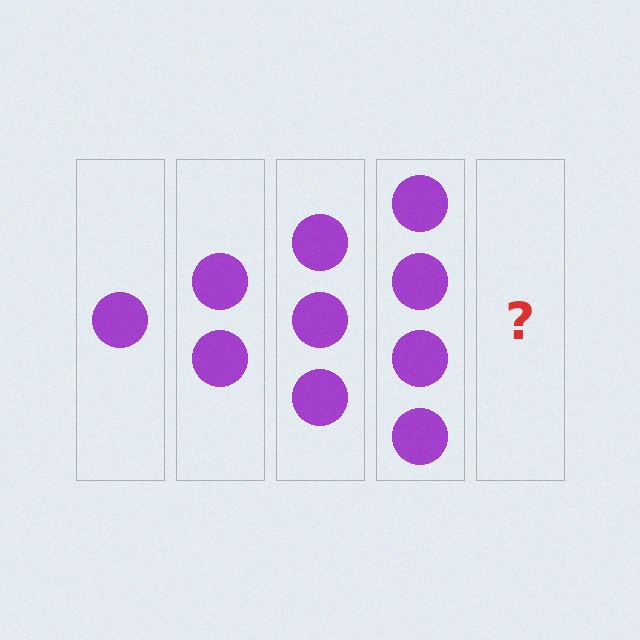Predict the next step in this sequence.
The next step is 5 circles.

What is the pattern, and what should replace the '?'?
The pattern is that each step adds one more circle. The '?' should be 5 circles.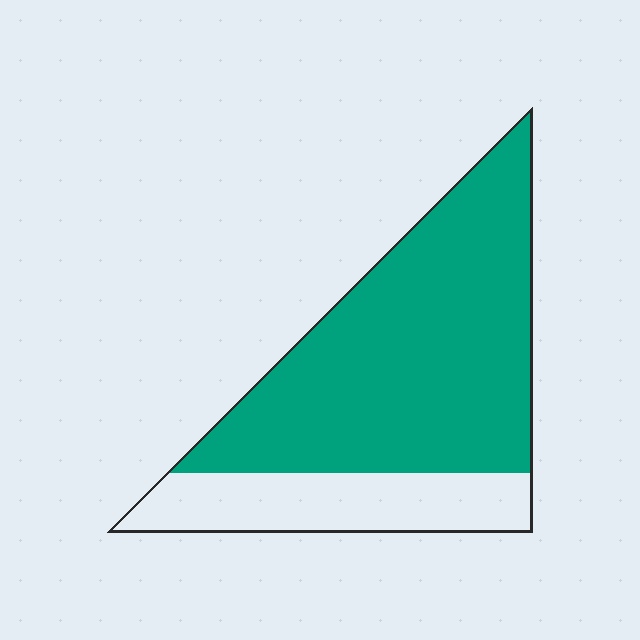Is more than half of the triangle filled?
Yes.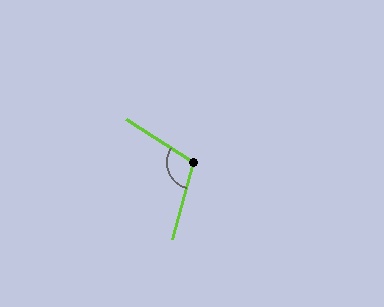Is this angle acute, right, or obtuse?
It is obtuse.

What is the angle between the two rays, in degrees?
Approximately 107 degrees.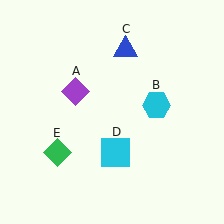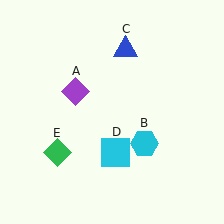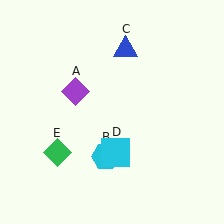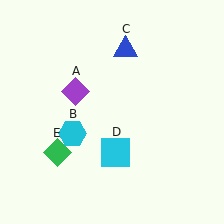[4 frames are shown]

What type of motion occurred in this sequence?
The cyan hexagon (object B) rotated clockwise around the center of the scene.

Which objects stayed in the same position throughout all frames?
Purple diamond (object A) and blue triangle (object C) and cyan square (object D) and green diamond (object E) remained stationary.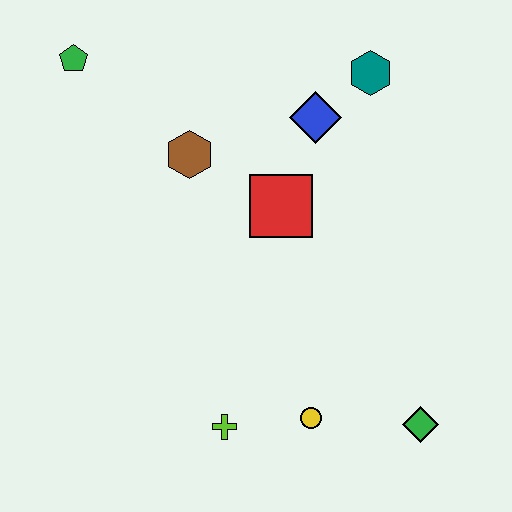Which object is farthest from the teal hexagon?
The lime cross is farthest from the teal hexagon.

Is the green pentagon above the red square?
Yes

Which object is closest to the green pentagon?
The brown hexagon is closest to the green pentagon.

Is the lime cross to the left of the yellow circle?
Yes